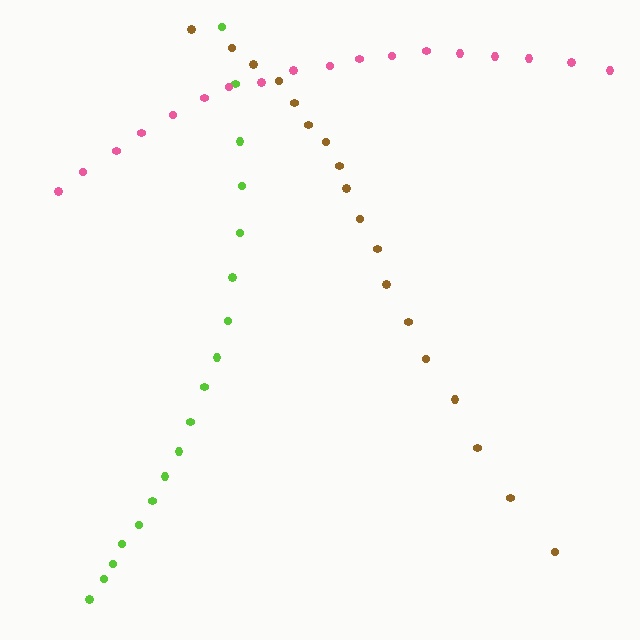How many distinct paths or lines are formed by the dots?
There are 3 distinct paths.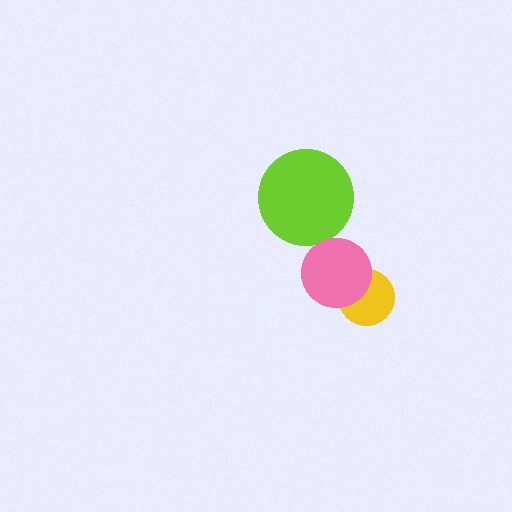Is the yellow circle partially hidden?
Yes, it is partially covered by another shape.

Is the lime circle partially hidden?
No, no other shape covers it.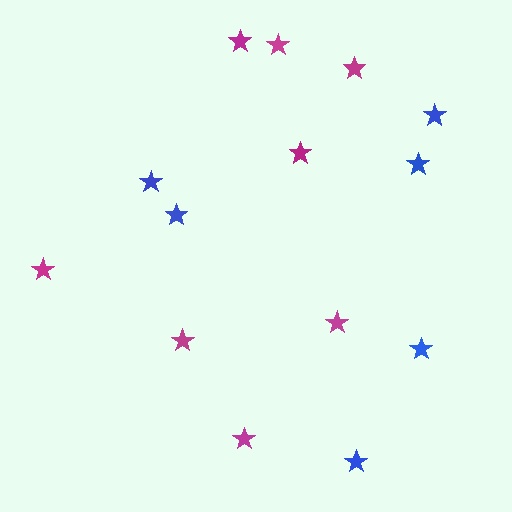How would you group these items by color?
There are 2 groups: one group of blue stars (6) and one group of magenta stars (8).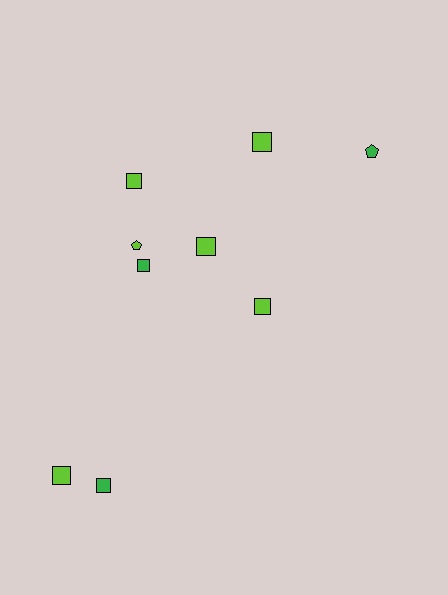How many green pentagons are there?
There is 1 green pentagon.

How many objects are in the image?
There are 9 objects.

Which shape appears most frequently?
Square, with 7 objects.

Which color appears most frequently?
Lime, with 6 objects.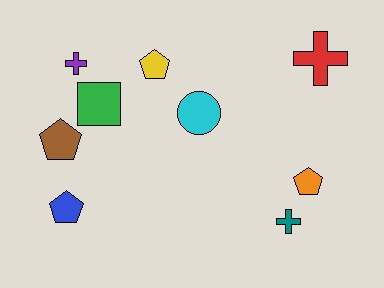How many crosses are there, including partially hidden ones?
There are 3 crosses.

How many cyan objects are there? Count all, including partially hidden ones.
There is 1 cyan object.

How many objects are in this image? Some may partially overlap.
There are 9 objects.